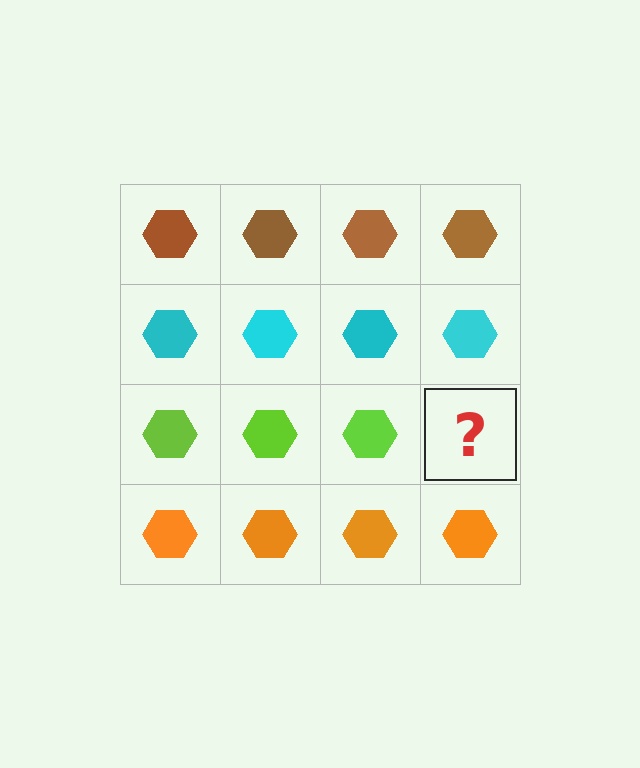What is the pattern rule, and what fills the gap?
The rule is that each row has a consistent color. The gap should be filled with a lime hexagon.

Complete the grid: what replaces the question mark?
The question mark should be replaced with a lime hexagon.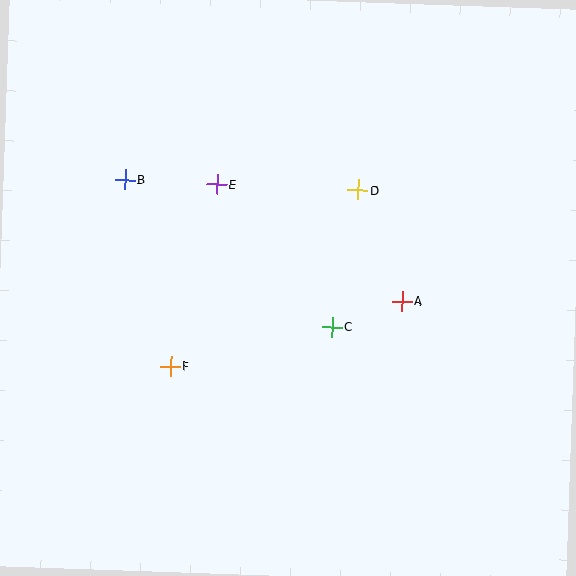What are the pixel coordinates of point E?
Point E is at (217, 184).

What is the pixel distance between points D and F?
The distance between D and F is 257 pixels.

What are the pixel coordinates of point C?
Point C is at (332, 327).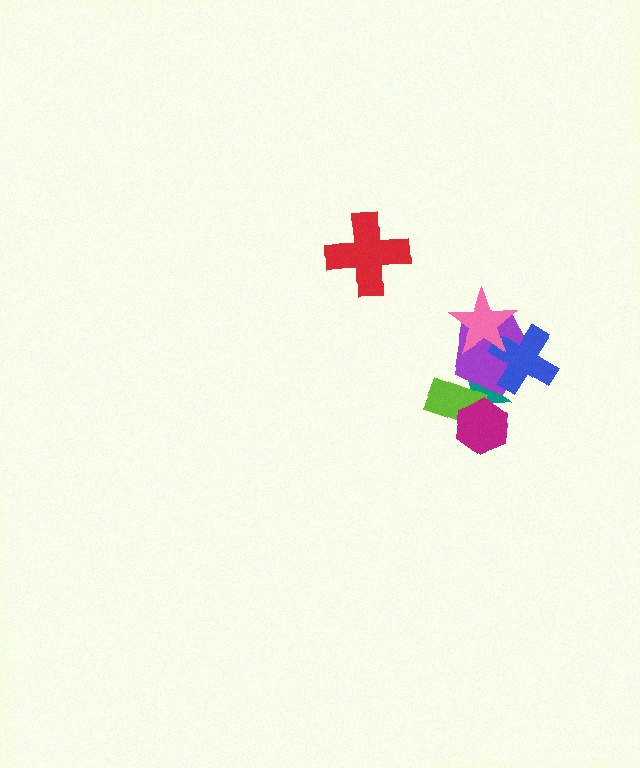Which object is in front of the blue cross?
The pink star is in front of the blue cross.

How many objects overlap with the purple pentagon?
4 objects overlap with the purple pentagon.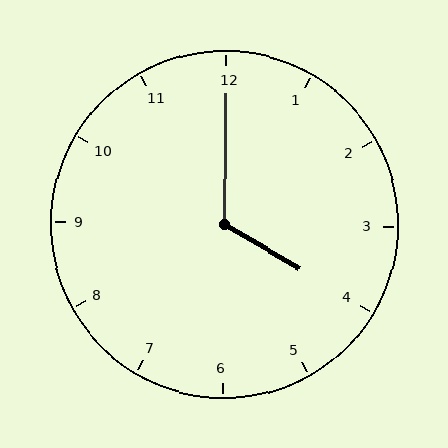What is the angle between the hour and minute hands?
Approximately 120 degrees.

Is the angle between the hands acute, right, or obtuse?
It is obtuse.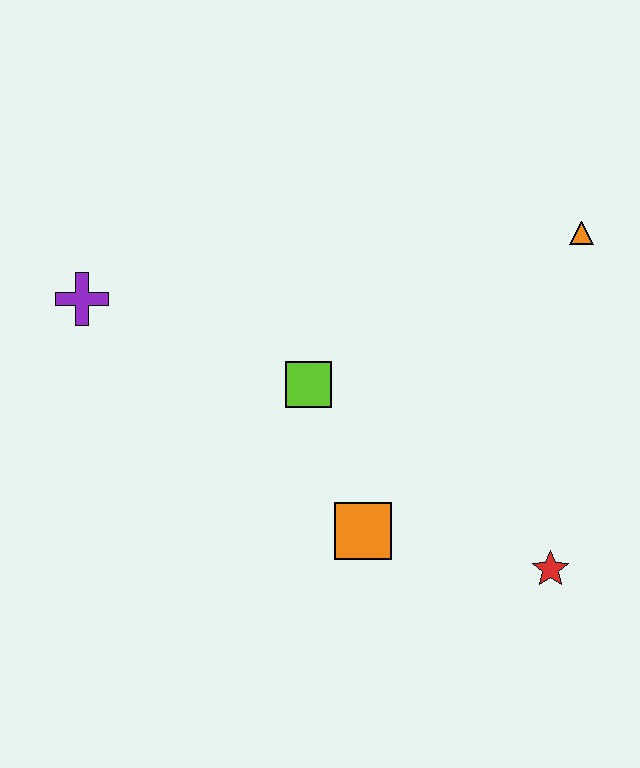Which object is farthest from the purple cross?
The red star is farthest from the purple cross.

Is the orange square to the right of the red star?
No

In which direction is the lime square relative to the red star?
The lime square is to the left of the red star.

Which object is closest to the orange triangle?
The lime square is closest to the orange triangle.